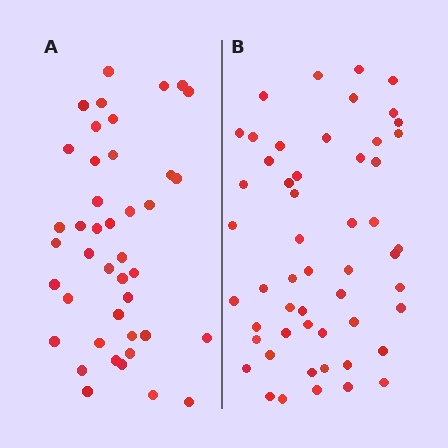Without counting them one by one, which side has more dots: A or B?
Region B (the right region) has more dots.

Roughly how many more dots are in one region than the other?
Region B has roughly 12 or so more dots than region A.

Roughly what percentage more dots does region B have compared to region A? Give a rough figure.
About 25% more.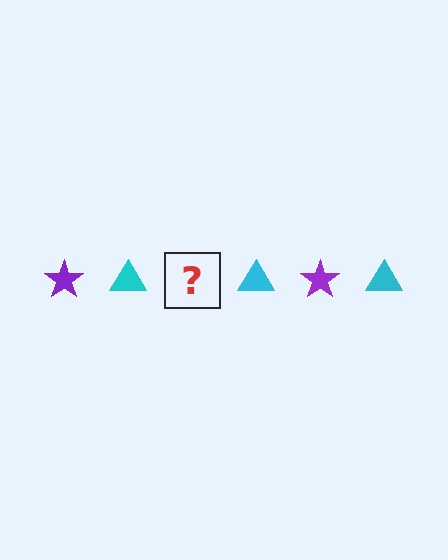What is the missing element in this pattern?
The missing element is a purple star.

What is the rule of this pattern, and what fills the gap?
The rule is that the pattern alternates between purple star and cyan triangle. The gap should be filled with a purple star.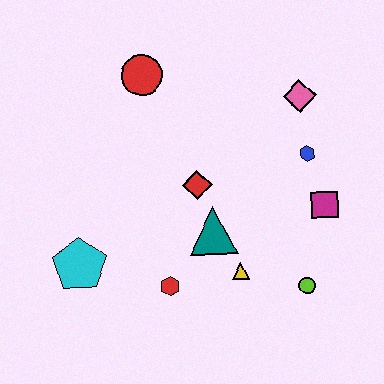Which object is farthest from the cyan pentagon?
The pink diamond is farthest from the cyan pentagon.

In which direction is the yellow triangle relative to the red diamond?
The yellow triangle is below the red diamond.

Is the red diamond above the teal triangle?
Yes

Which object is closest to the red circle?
The red diamond is closest to the red circle.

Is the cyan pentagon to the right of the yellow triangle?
No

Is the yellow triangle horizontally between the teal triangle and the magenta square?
Yes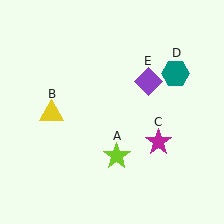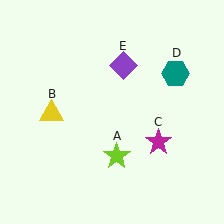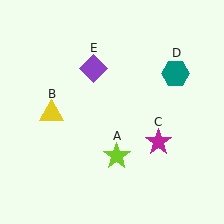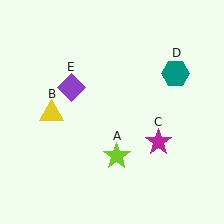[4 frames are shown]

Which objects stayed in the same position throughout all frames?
Lime star (object A) and yellow triangle (object B) and magenta star (object C) and teal hexagon (object D) remained stationary.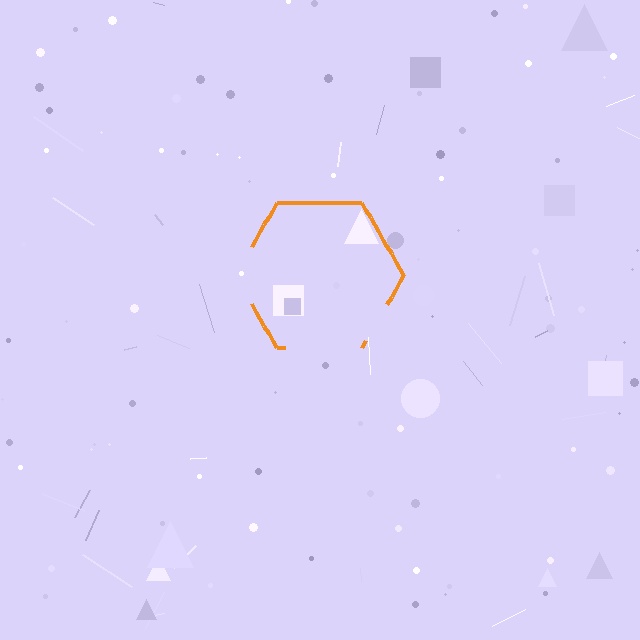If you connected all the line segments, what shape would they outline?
They would outline a hexagon.